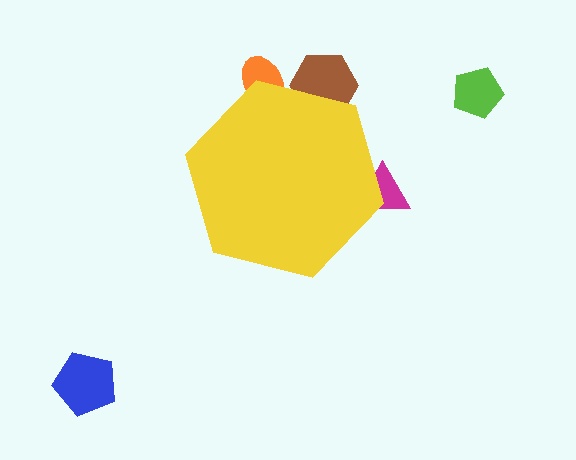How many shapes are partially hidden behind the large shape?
3 shapes are partially hidden.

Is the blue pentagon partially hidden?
No, the blue pentagon is fully visible.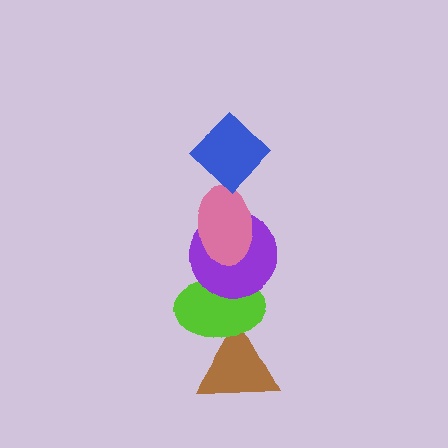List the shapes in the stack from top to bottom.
From top to bottom: the blue diamond, the pink ellipse, the purple circle, the lime ellipse, the brown triangle.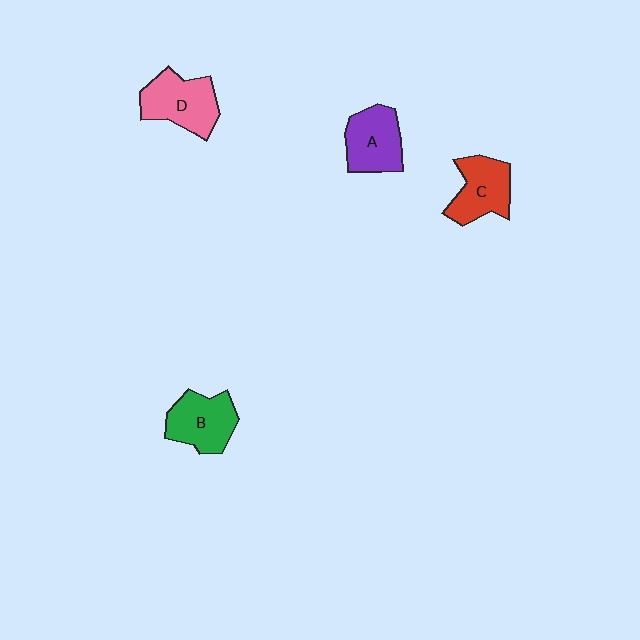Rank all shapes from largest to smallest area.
From largest to smallest: D (pink), B (green), A (purple), C (red).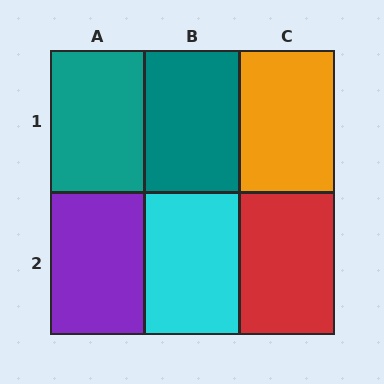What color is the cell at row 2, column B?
Cyan.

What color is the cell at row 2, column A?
Purple.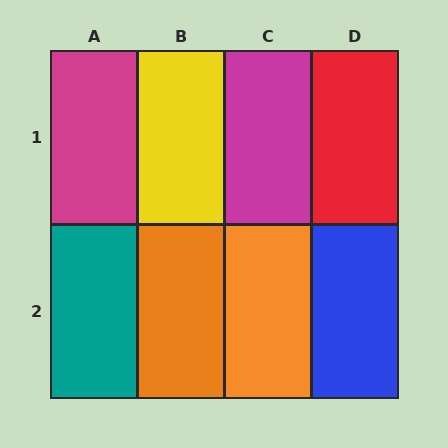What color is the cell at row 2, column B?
Orange.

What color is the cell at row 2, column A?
Teal.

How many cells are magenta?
2 cells are magenta.